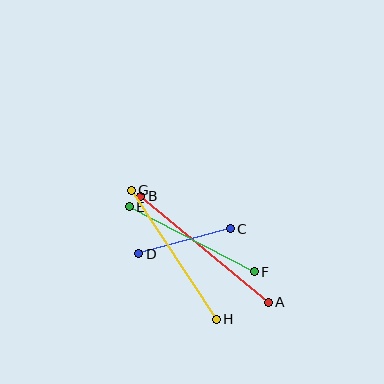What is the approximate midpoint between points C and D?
The midpoint is at approximately (185, 241) pixels.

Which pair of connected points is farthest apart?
Points A and B are farthest apart.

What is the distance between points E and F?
The distance is approximately 141 pixels.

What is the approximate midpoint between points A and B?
The midpoint is at approximately (205, 249) pixels.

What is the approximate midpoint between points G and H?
The midpoint is at approximately (174, 255) pixels.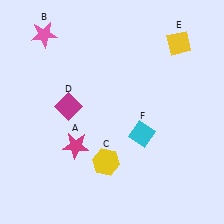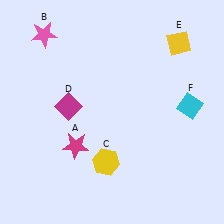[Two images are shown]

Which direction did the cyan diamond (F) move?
The cyan diamond (F) moved right.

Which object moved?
The cyan diamond (F) moved right.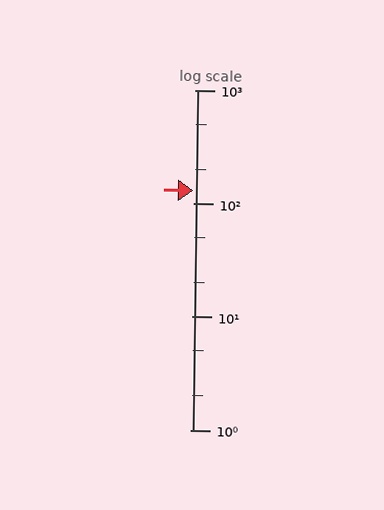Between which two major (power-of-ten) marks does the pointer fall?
The pointer is between 100 and 1000.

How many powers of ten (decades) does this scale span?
The scale spans 3 decades, from 1 to 1000.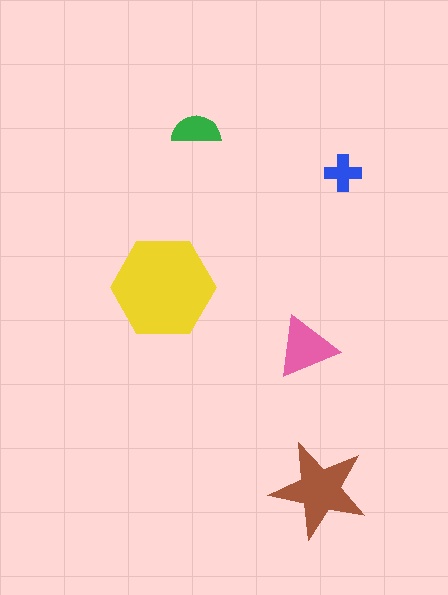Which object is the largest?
The yellow hexagon.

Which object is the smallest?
The blue cross.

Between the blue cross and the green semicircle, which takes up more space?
The green semicircle.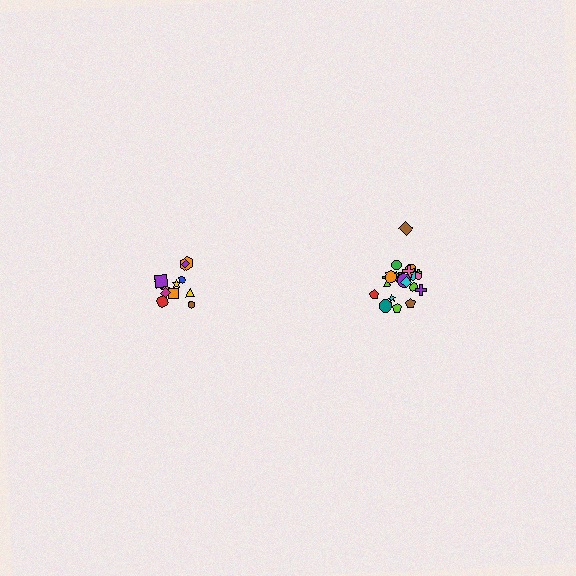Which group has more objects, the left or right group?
The right group.